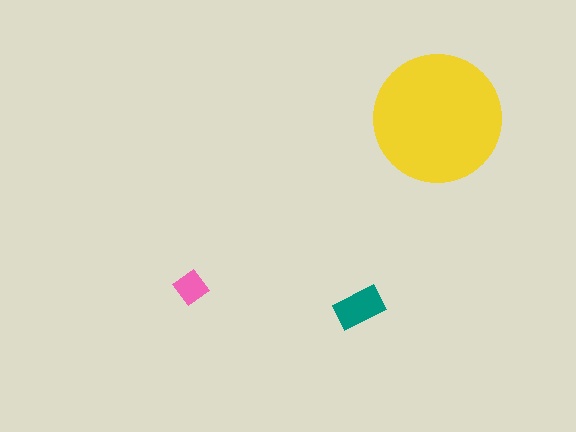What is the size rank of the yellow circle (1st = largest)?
1st.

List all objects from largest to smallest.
The yellow circle, the teal rectangle, the pink diamond.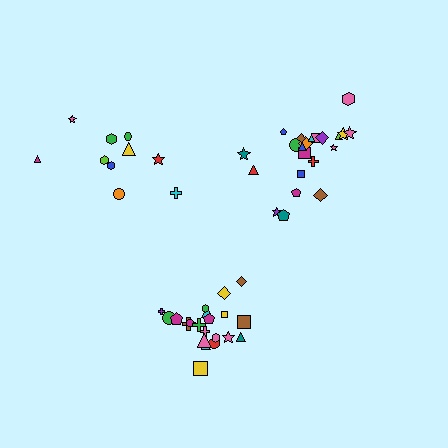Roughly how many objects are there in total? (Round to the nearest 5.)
Roughly 55 objects in total.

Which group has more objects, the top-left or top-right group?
The top-right group.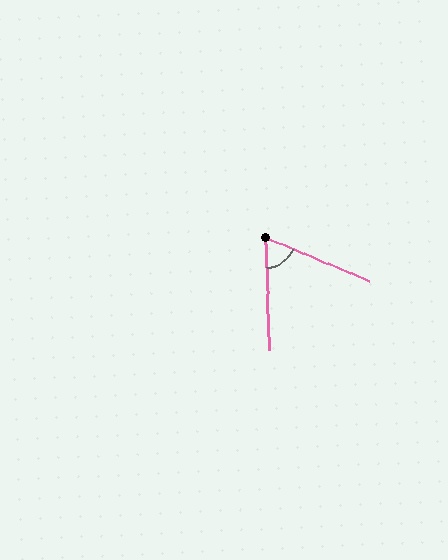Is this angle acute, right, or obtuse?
It is acute.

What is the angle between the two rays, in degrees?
Approximately 65 degrees.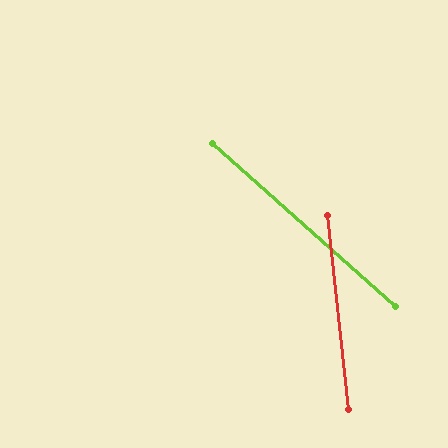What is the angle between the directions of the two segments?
Approximately 42 degrees.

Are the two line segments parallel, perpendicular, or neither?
Neither parallel nor perpendicular — they differ by about 42°.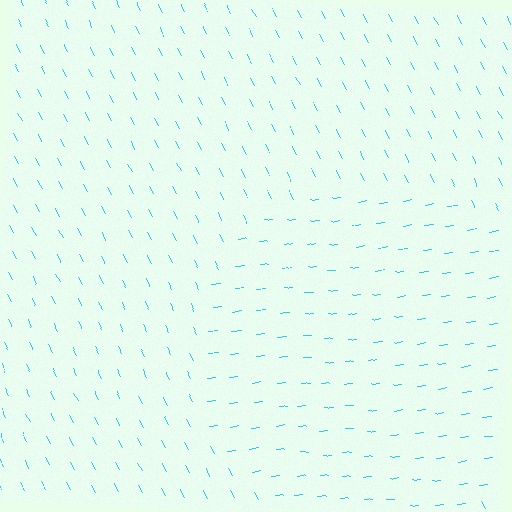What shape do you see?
I see a circle.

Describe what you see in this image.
The image is filled with small cyan line segments. A circle region in the image has lines oriented differently from the surrounding lines, creating a visible texture boundary.